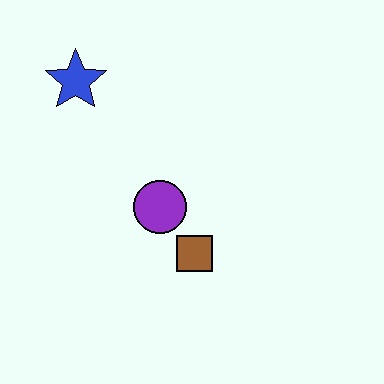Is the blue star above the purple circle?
Yes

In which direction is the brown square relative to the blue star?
The brown square is below the blue star.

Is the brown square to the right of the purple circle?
Yes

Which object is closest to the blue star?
The purple circle is closest to the blue star.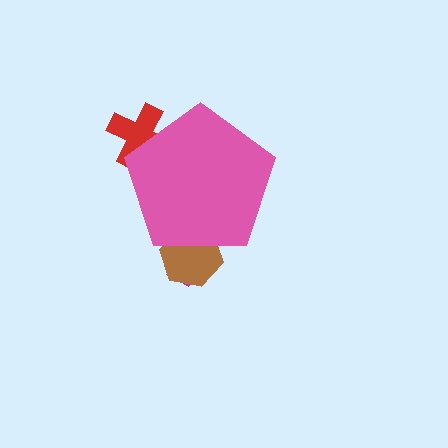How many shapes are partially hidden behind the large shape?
3 shapes are partially hidden.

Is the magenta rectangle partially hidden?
Yes, the magenta rectangle is partially hidden behind the pink pentagon.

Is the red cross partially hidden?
Yes, the red cross is partially hidden behind the pink pentagon.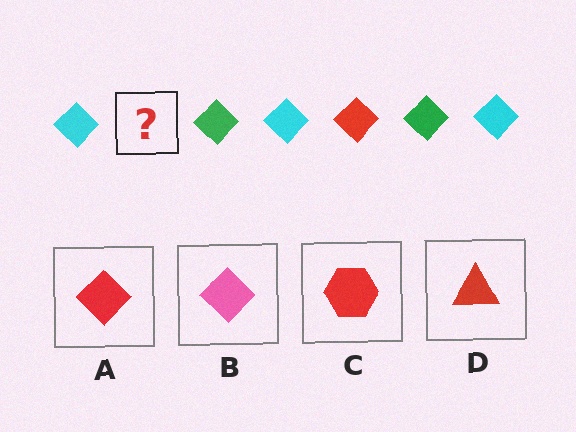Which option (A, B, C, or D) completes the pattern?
A.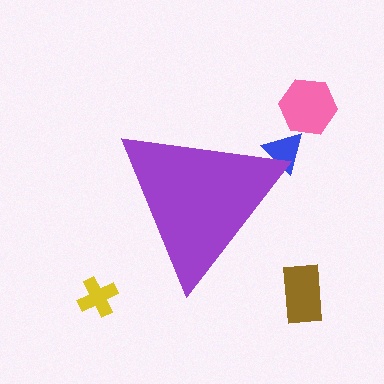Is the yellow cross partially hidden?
No, the yellow cross is fully visible.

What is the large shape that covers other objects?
A purple triangle.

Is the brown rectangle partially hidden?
No, the brown rectangle is fully visible.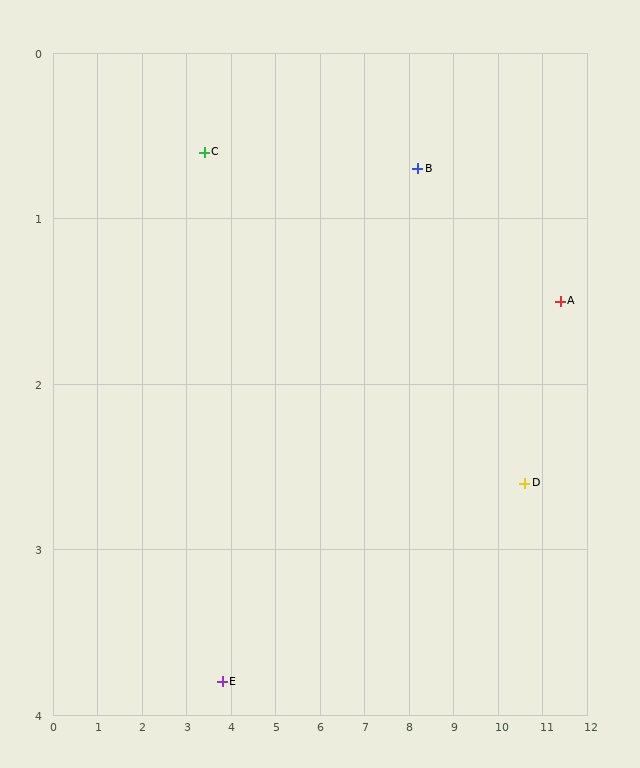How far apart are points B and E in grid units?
Points B and E are about 5.4 grid units apart.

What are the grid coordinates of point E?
Point E is at approximately (3.8, 3.8).